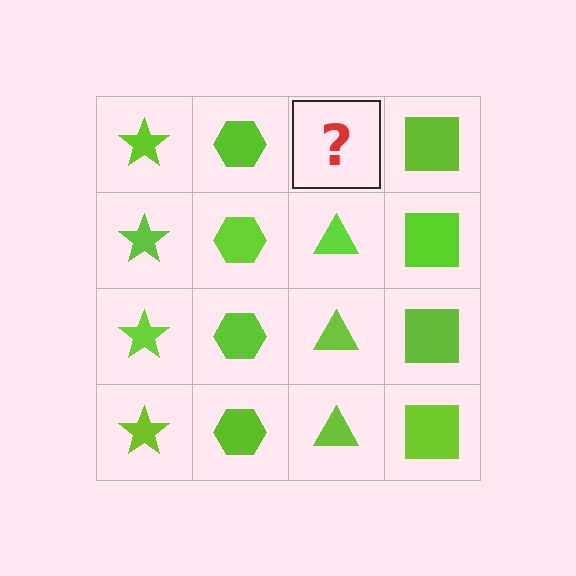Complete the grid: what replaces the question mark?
The question mark should be replaced with a lime triangle.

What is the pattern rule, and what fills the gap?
The rule is that each column has a consistent shape. The gap should be filled with a lime triangle.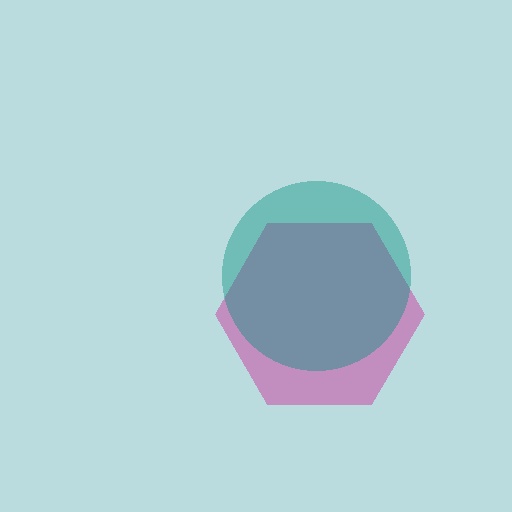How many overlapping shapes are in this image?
There are 2 overlapping shapes in the image.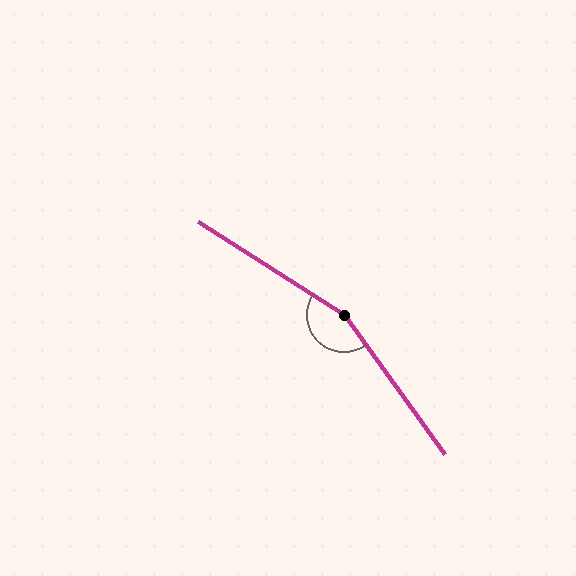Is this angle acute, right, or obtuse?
It is obtuse.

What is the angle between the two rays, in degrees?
Approximately 158 degrees.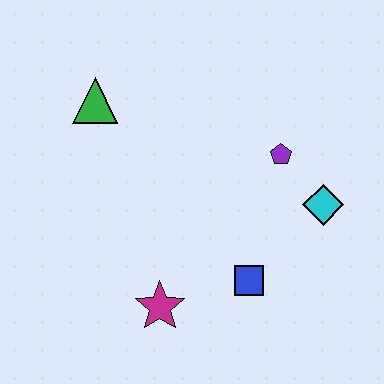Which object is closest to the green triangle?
The purple pentagon is closest to the green triangle.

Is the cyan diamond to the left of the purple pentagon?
No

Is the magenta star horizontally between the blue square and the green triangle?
Yes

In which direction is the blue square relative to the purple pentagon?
The blue square is below the purple pentagon.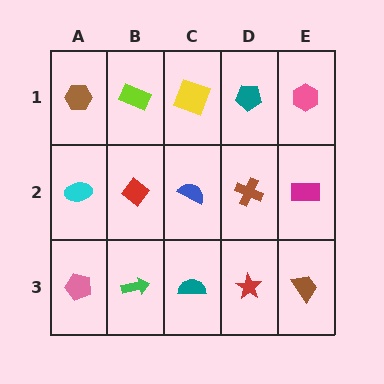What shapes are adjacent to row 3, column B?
A red diamond (row 2, column B), a pink pentagon (row 3, column A), a teal semicircle (row 3, column C).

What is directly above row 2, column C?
A yellow square.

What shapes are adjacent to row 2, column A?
A brown hexagon (row 1, column A), a pink pentagon (row 3, column A), a red diamond (row 2, column B).